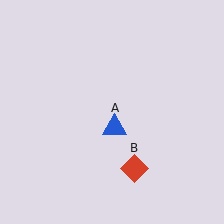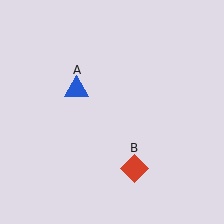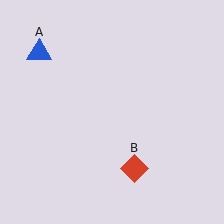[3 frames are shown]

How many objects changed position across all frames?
1 object changed position: blue triangle (object A).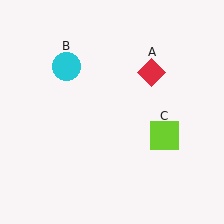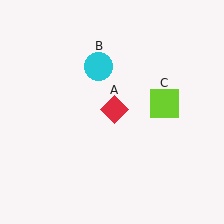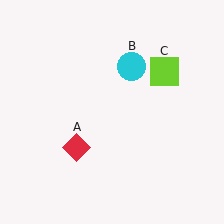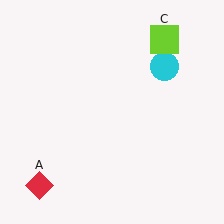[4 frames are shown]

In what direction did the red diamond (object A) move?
The red diamond (object A) moved down and to the left.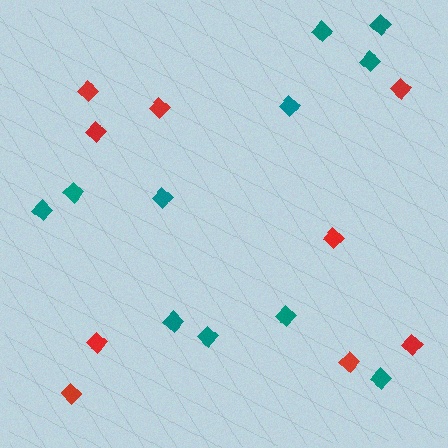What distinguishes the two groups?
There are 2 groups: one group of teal diamonds (11) and one group of red diamonds (9).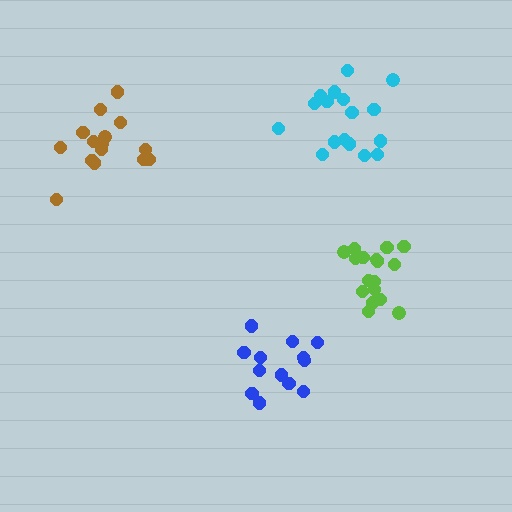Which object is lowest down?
The blue cluster is bottommost.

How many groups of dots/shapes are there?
There are 4 groups.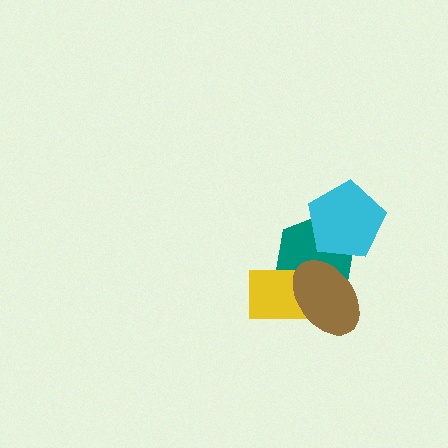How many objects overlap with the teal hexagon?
3 objects overlap with the teal hexagon.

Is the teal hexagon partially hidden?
Yes, it is partially covered by another shape.